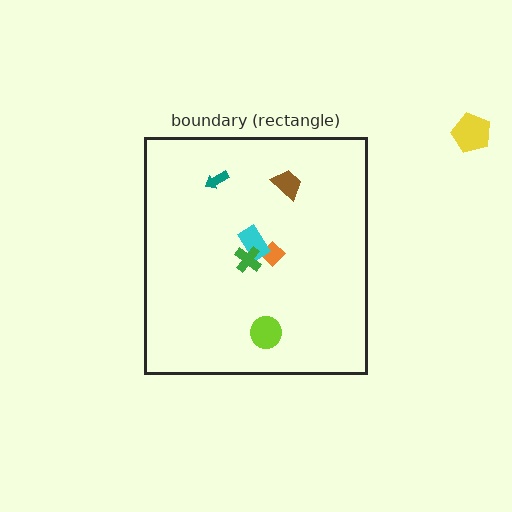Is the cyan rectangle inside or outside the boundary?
Inside.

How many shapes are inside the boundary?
6 inside, 1 outside.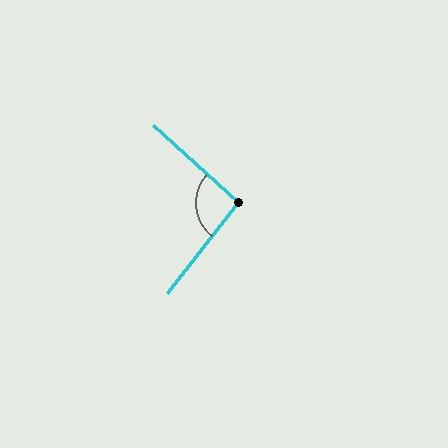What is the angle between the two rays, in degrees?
Approximately 94 degrees.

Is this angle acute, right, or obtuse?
It is approximately a right angle.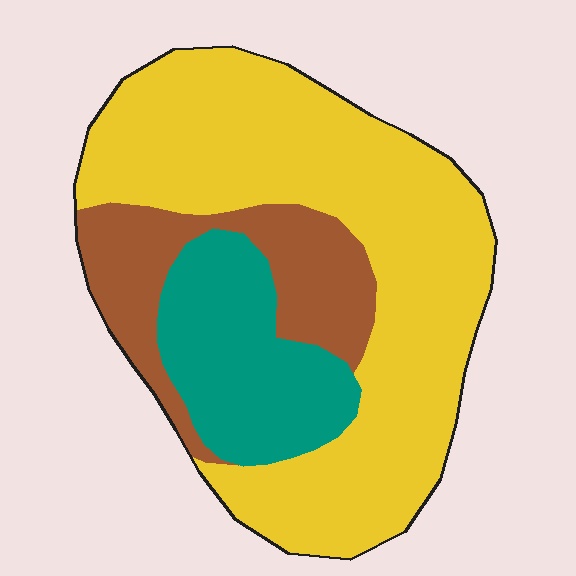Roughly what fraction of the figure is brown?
Brown takes up about one fifth (1/5) of the figure.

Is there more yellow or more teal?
Yellow.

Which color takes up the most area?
Yellow, at roughly 60%.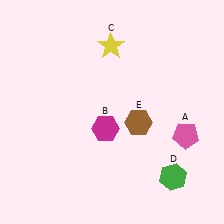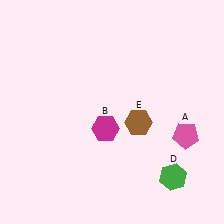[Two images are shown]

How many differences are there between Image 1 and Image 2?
There is 1 difference between the two images.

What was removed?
The yellow star (C) was removed in Image 2.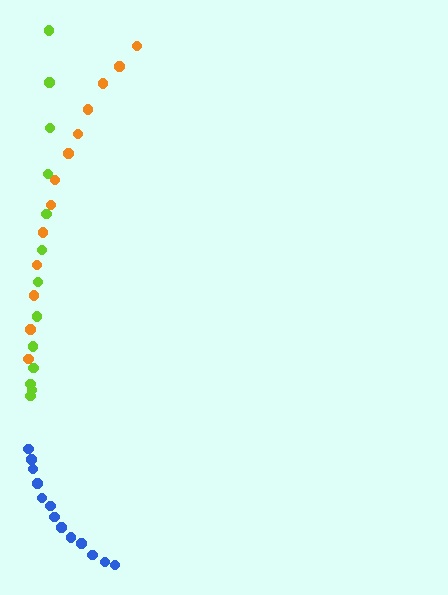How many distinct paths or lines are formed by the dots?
There are 3 distinct paths.